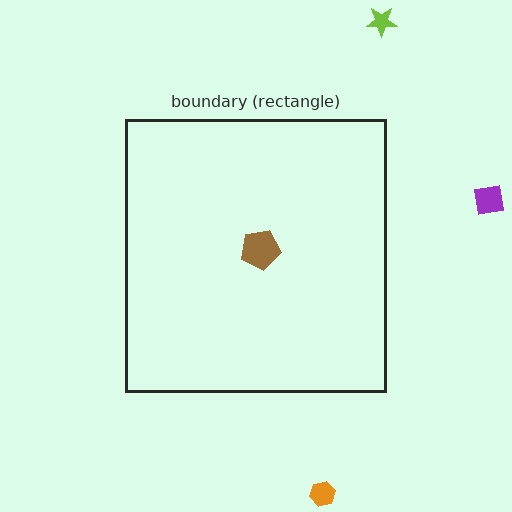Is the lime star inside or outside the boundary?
Outside.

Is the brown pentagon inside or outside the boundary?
Inside.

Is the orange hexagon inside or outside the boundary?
Outside.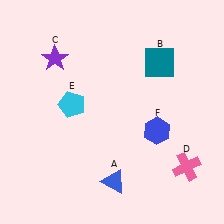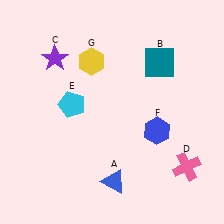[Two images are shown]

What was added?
A yellow hexagon (G) was added in Image 2.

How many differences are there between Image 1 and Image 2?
There is 1 difference between the two images.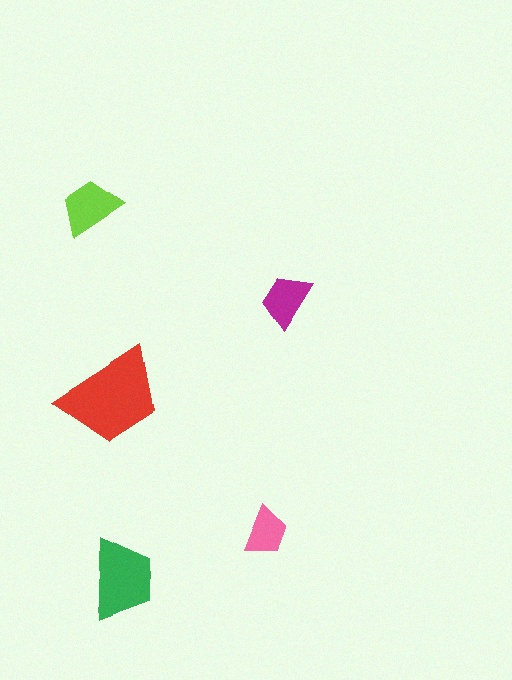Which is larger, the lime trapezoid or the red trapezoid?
The red one.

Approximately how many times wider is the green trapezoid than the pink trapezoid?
About 1.5 times wider.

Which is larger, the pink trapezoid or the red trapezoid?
The red one.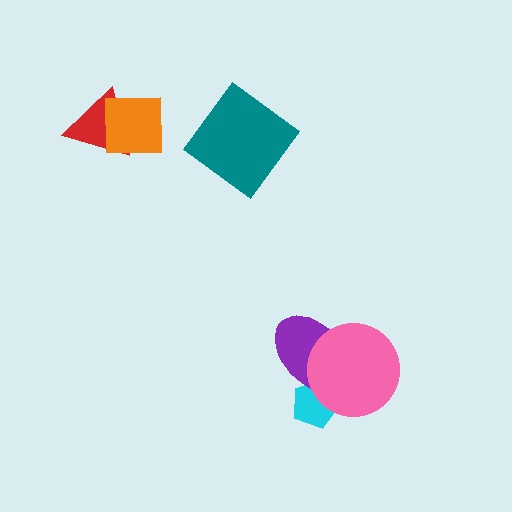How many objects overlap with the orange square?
1 object overlaps with the orange square.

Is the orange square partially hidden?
No, no other shape covers it.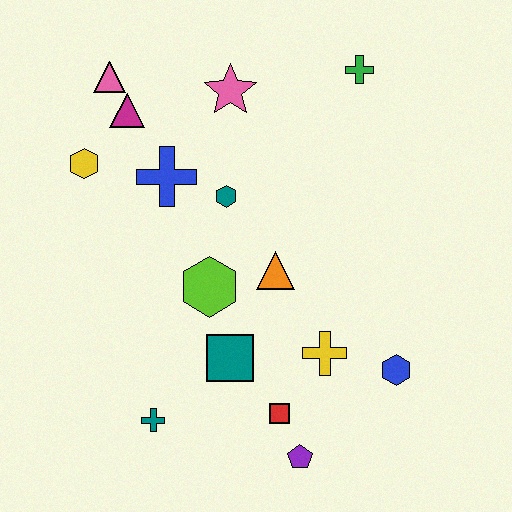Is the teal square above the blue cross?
No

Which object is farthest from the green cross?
The teal cross is farthest from the green cross.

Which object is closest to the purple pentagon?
The red square is closest to the purple pentagon.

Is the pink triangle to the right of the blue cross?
No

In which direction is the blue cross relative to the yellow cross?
The blue cross is above the yellow cross.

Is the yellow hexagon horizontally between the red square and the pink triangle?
No